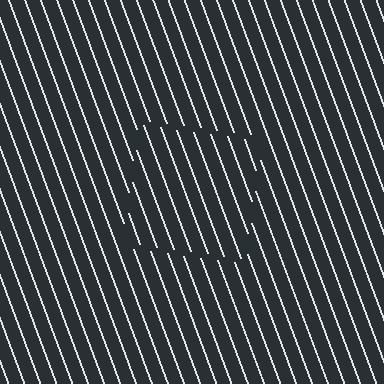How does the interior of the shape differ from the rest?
The interior of the shape contains the same grating, shifted by half a period — the contour is defined by the phase discontinuity where line-ends from the inner and outer gratings abut.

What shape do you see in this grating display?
An illusory square. The interior of the shape contains the same grating, shifted by half a period — the contour is defined by the phase discontinuity where line-ends from the inner and outer gratings abut.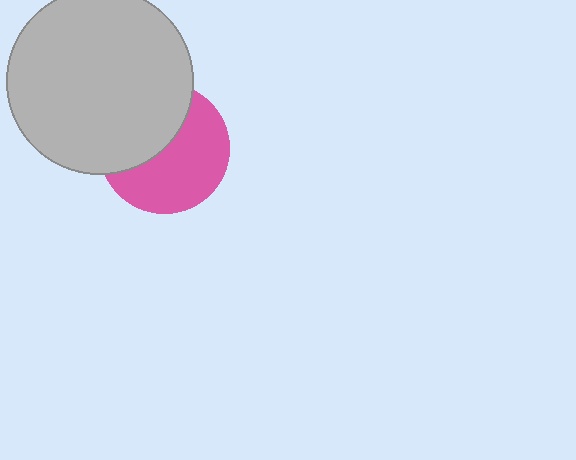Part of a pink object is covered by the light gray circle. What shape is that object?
It is a circle.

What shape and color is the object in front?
The object in front is a light gray circle.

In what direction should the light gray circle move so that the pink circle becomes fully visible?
The light gray circle should move toward the upper-left. That is the shortest direction to clear the overlap and leave the pink circle fully visible.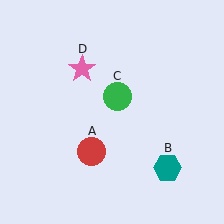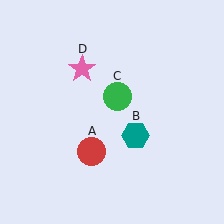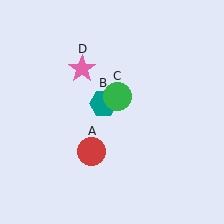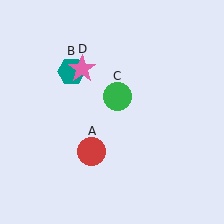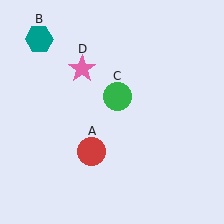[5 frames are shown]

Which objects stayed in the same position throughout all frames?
Red circle (object A) and green circle (object C) and pink star (object D) remained stationary.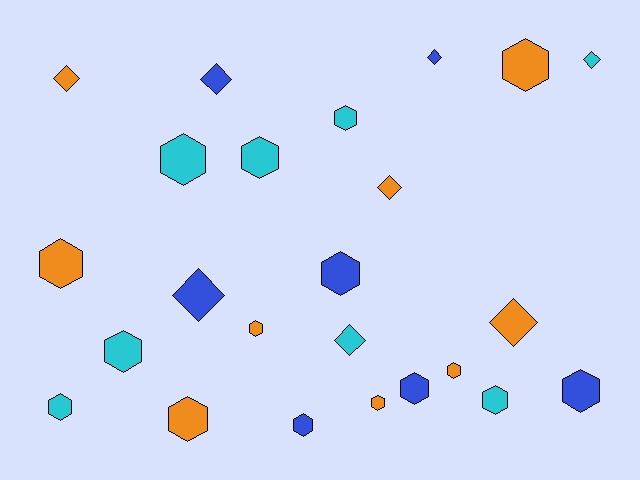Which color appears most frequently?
Orange, with 9 objects.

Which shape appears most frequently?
Hexagon, with 16 objects.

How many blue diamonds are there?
There are 3 blue diamonds.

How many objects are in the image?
There are 24 objects.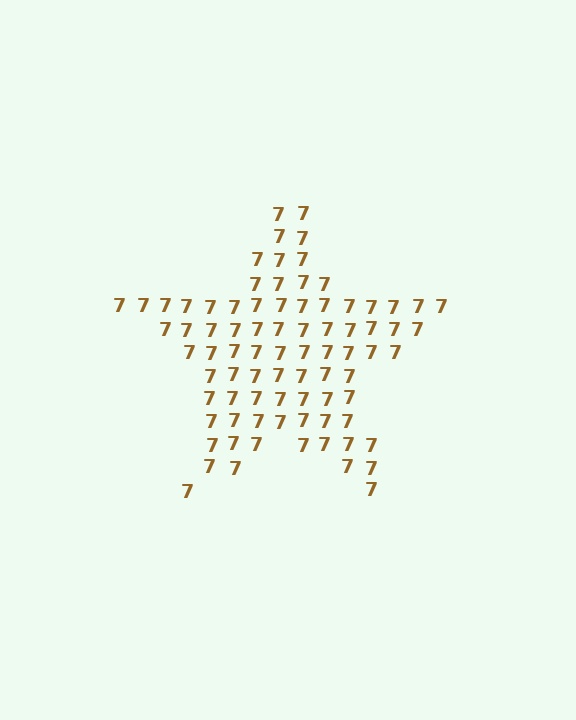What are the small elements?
The small elements are digit 7's.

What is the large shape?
The large shape is a star.